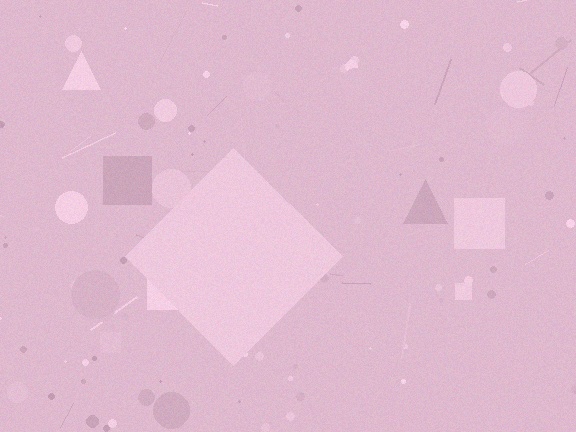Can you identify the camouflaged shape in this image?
The camouflaged shape is a diamond.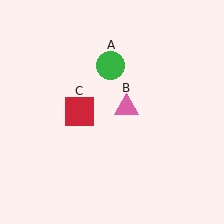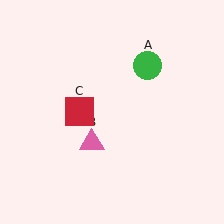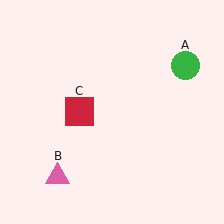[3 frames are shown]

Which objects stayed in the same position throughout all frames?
Red square (object C) remained stationary.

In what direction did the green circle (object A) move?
The green circle (object A) moved right.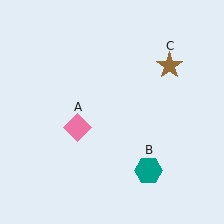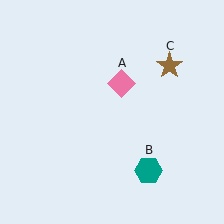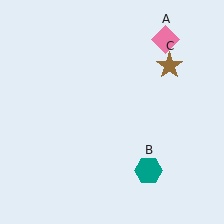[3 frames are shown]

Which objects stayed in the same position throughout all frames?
Teal hexagon (object B) and brown star (object C) remained stationary.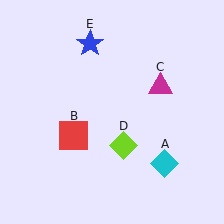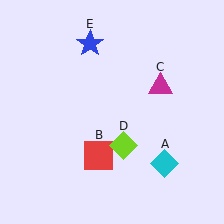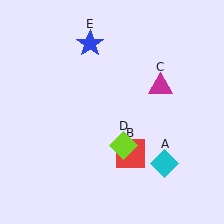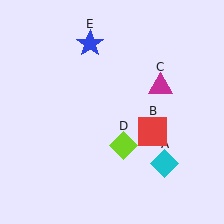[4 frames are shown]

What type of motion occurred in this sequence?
The red square (object B) rotated counterclockwise around the center of the scene.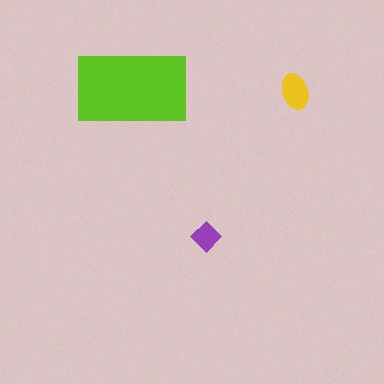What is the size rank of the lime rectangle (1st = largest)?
1st.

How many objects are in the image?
There are 3 objects in the image.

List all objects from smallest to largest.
The purple diamond, the yellow ellipse, the lime rectangle.